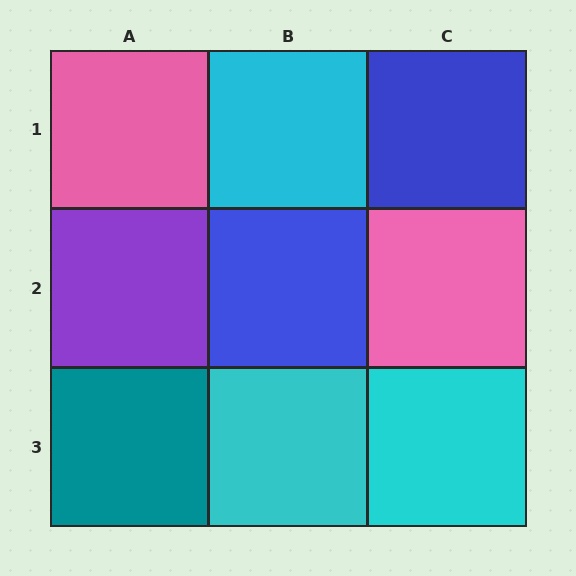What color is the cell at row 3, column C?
Cyan.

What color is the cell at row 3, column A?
Teal.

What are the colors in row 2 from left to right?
Purple, blue, pink.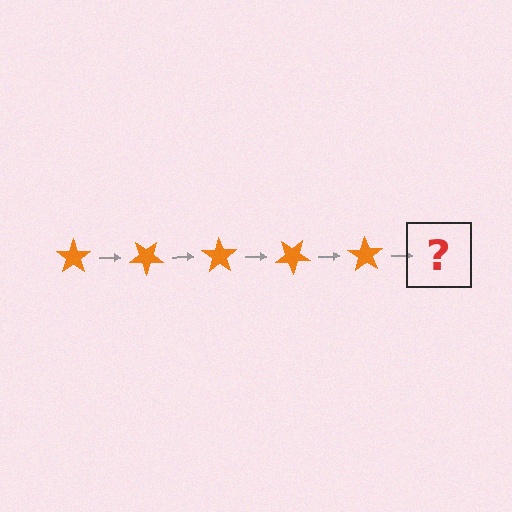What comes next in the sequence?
The next element should be an orange star rotated 175 degrees.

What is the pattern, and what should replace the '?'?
The pattern is that the star rotates 35 degrees each step. The '?' should be an orange star rotated 175 degrees.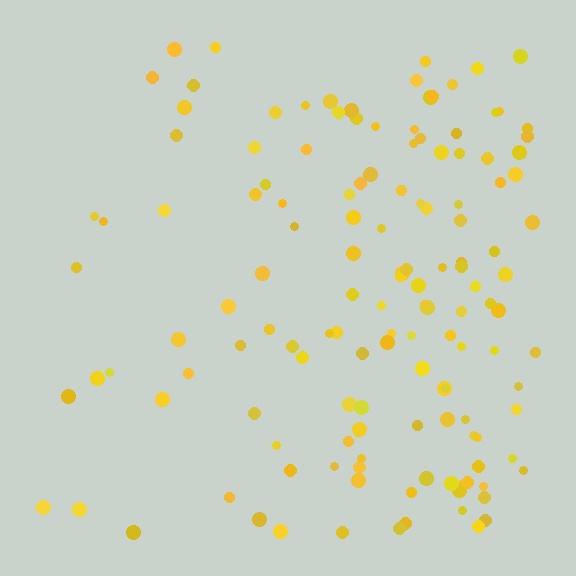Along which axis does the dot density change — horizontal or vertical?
Horizontal.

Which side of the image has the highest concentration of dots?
The right.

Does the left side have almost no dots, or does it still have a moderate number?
Still a moderate number, just noticeably fewer than the right.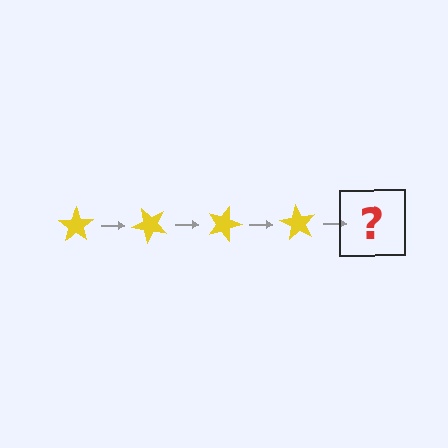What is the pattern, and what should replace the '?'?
The pattern is that the star rotates 45 degrees each step. The '?' should be a yellow star rotated 180 degrees.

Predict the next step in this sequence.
The next step is a yellow star rotated 180 degrees.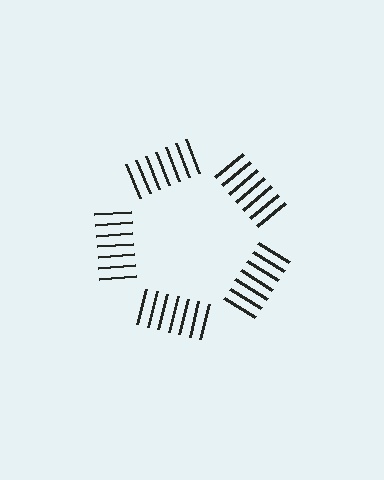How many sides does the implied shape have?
5 sides — the line-ends trace a pentagon.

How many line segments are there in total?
35 — 7 along each of the 5 edges.